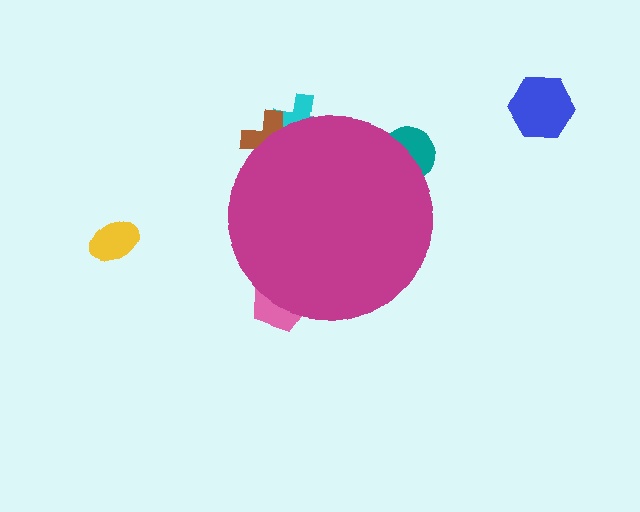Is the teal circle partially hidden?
Yes, the teal circle is partially hidden behind the magenta circle.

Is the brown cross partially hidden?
Yes, the brown cross is partially hidden behind the magenta circle.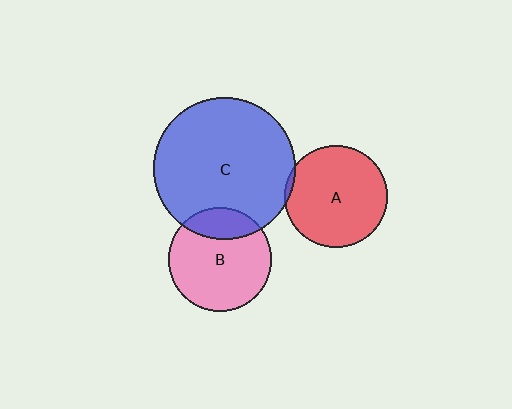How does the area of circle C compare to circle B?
Approximately 1.9 times.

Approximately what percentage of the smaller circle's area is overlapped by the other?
Approximately 5%.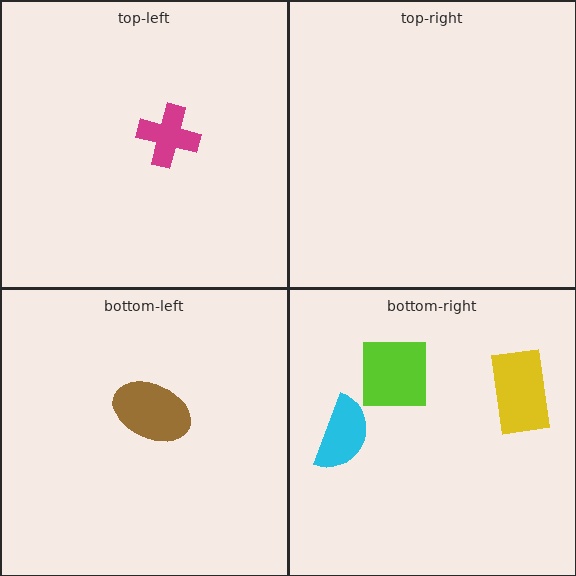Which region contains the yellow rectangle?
The bottom-right region.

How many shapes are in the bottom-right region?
3.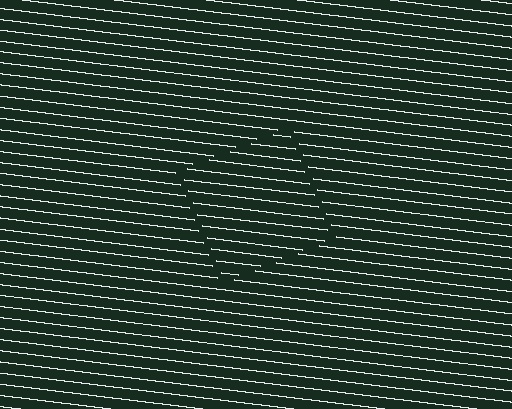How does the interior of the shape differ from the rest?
The interior of the shape contains the same grating, shifted by half a period — the contour is defined by the phase discontinuity where line-ends from the inner and outer gratings abut.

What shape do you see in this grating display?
An illusory square. The interior of the shape contains the same grating, shifted by half a period — the contour is defined by the phase discontinuity where line-ends from the inner and outer gratings abut.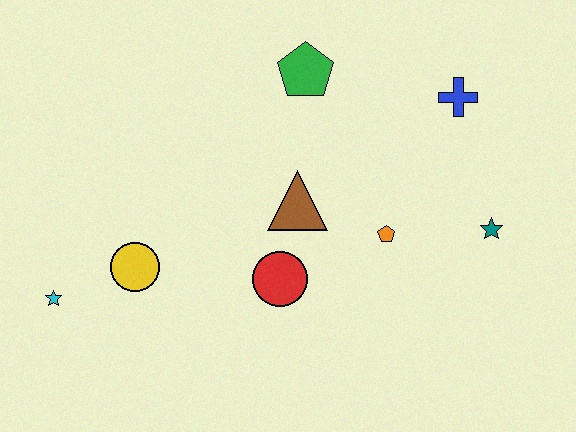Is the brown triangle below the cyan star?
No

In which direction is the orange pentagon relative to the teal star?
The orange pentagon is to the left of the teal star.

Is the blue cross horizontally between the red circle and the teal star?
Yes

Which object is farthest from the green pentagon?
The cyan star is farthest from the green pentagon.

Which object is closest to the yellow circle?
The cyan star is closest to the yellow circle.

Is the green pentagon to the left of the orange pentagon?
Yes